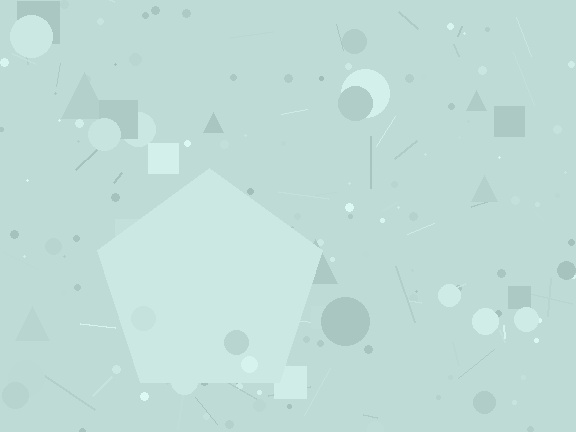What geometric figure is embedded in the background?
A pentagon is embedded in the background.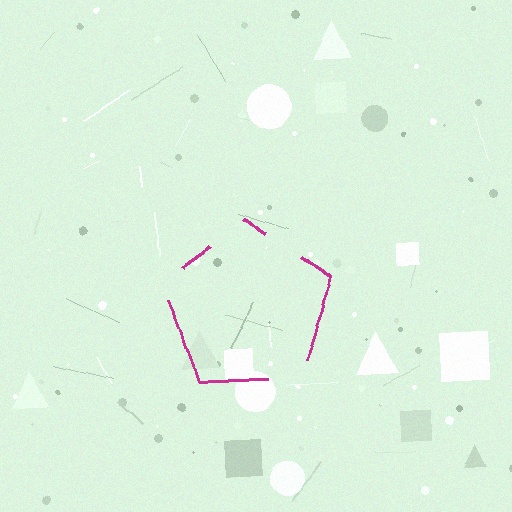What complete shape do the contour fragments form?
The contour fragments form a pentagon.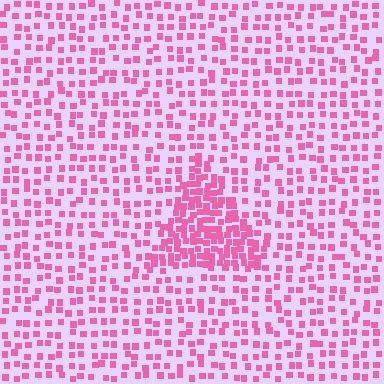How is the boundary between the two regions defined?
The boundary is defined by a change in element density (approximately 2.3x ratio). All elements are the same color, size, and shape.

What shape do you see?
I see a triangle.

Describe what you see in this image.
The image contains small pink elements arranged at two different densities. A triangle-shaped region is visible where the elements are more densely packed than the surrounding area.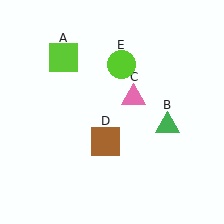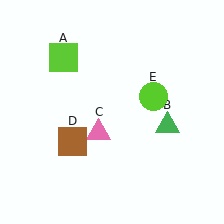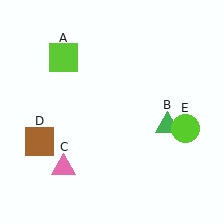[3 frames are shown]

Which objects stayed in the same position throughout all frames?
Lime square (object A) and green triangle (object B) remained stationary.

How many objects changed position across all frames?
3 objects changed position: pink triangle (object C), brown square (object D), lime circle (object E).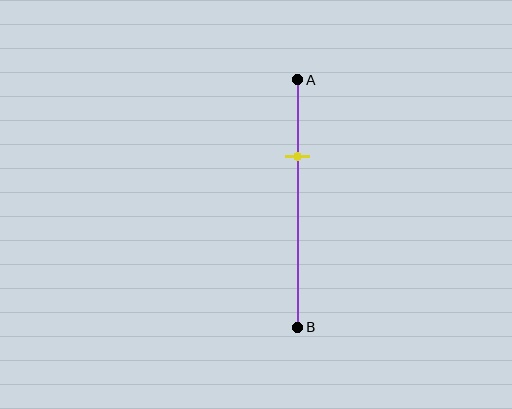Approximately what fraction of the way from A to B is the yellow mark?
The yellow mark is approximately 30% of the way from A to B.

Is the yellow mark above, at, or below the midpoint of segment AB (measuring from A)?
The yellow mark is above the midpoint of segment AB.